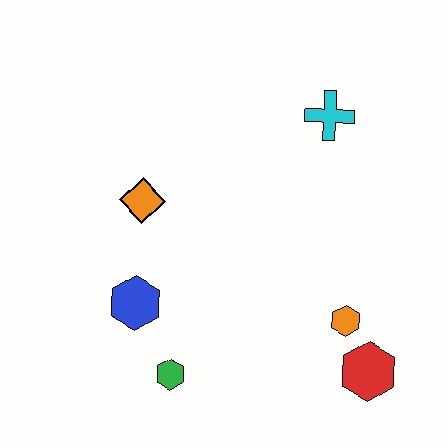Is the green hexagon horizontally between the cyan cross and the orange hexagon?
No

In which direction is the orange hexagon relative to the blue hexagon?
The orange hexagon is to the right of the blue hexagon.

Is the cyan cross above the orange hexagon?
Yes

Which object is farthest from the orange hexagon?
The orange diamond is farthest from the orange hexagon.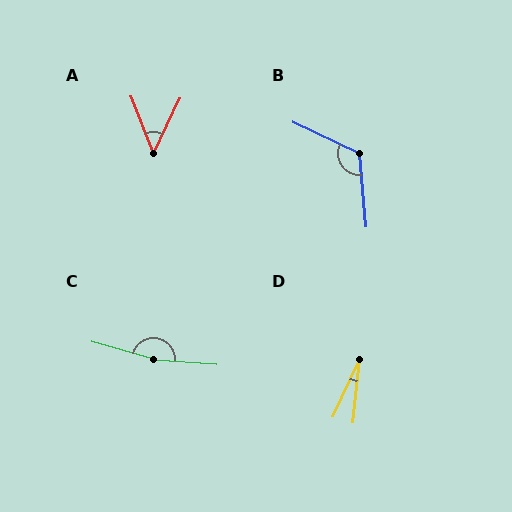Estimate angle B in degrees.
Approximately 121 degrees.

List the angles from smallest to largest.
D (19°), A (47°), B (121°), C (168°).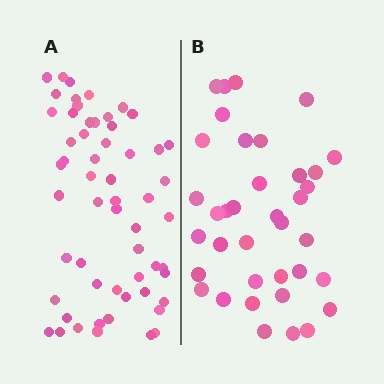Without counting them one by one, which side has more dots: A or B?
Region A (the left region) has more dots.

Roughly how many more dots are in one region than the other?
Region A has approximately 20 more dots than region B.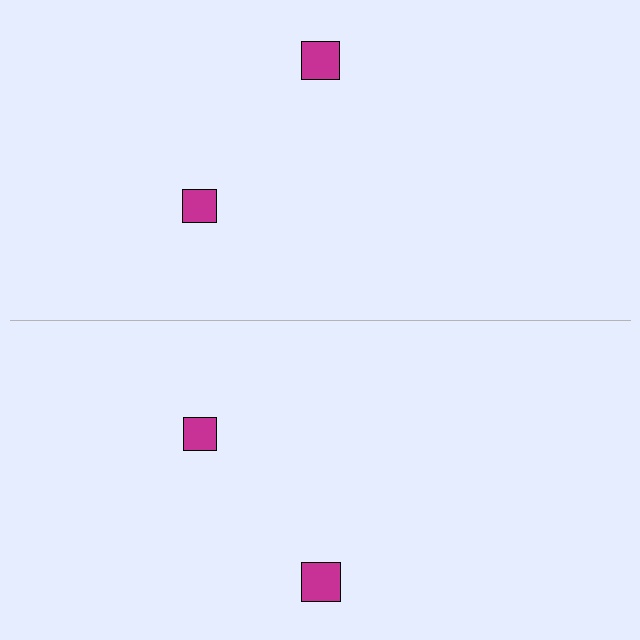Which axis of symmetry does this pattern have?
The pattern has a horizontal axis of symmetry running through the center of the image.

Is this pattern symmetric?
Yes, this pattern has bilateral (reflection) symmetry.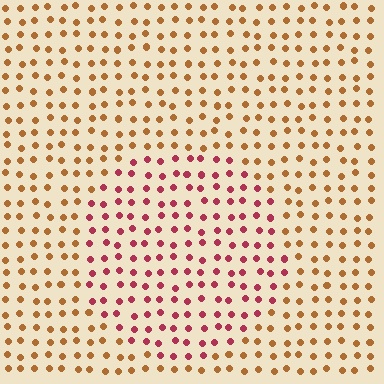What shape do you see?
I see a circle.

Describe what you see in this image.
The image is filled with small brown elements in a uniform arrangement. A circle-shaped region is visible where the elements are tinted to a slightly different hue, forming a subtle color boundary.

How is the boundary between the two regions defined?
The boundary is defined purely by a slight shift in hue (about 45 degrees). Spacing, size, and orientation are identical on both sides.